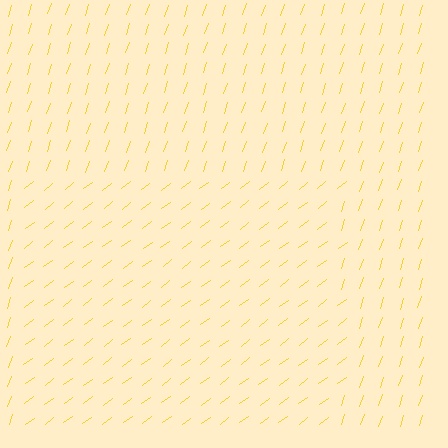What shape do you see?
I see a rectangle.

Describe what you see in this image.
The image is filled with small yellow line segments. A rectangle region in the image has lines oriented differently from the surrounding lines, creating a visible texture boundary.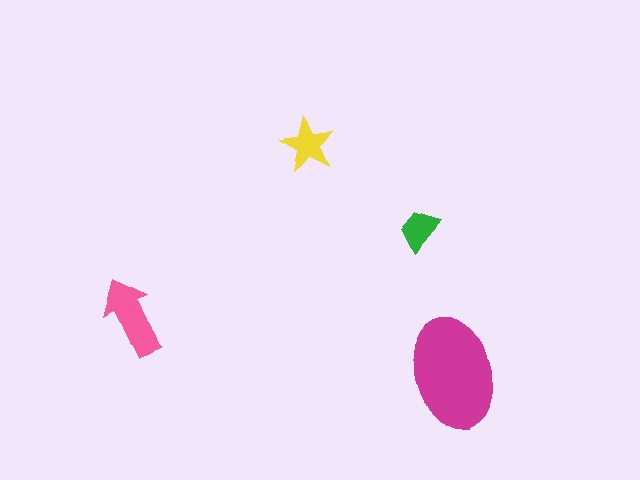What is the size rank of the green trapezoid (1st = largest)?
4th.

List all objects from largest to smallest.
The magenta ellipse, the pink arrow, the yellow star, the green trapezoid.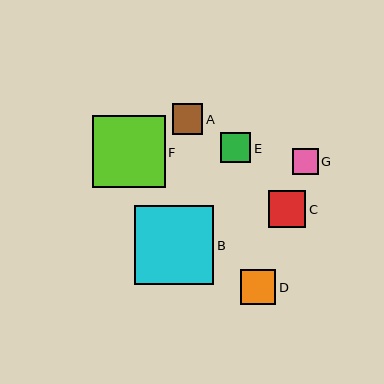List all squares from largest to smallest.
From largest to smallest: B, F, C, D, A, E, G.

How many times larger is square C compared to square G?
Square C is approximately 1.4 times the size of square G.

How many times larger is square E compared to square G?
Square E is approximately 1.2 times the size of square G.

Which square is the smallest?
Square G is the smallest with a size of approximately 26 pixels.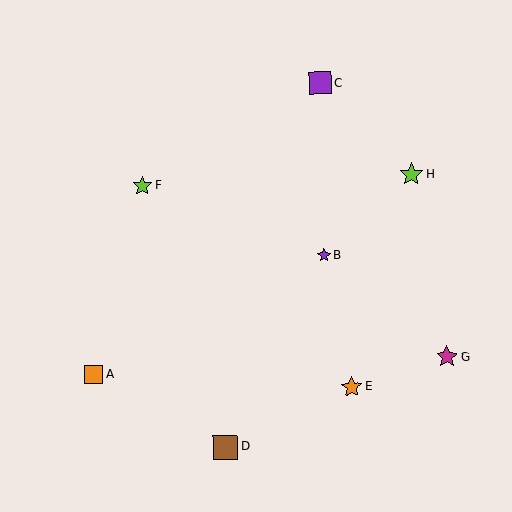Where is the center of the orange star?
The center of the orange star is at (352, 387).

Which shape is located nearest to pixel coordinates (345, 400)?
The orange star (labeled E) at (352, 387) is nearest to that location.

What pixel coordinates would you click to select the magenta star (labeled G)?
Click at (447, 357) to select the magenta star G.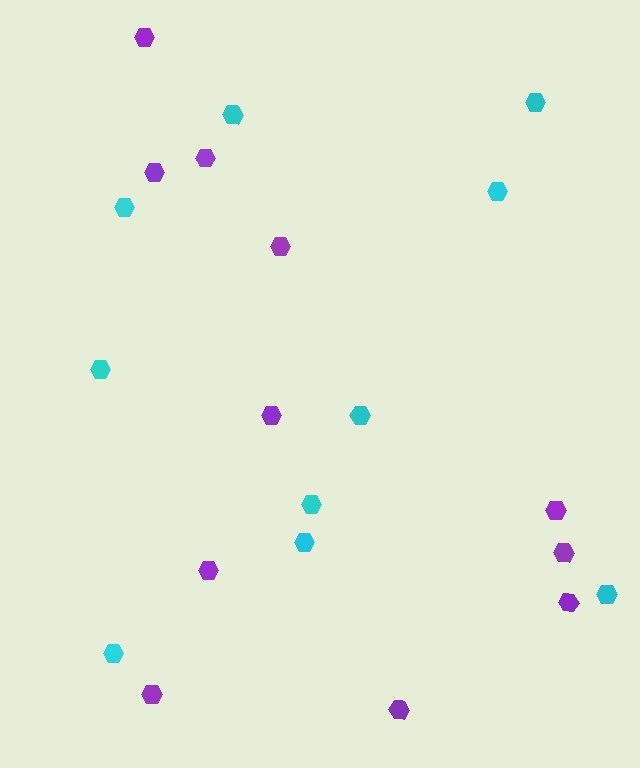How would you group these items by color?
There are 2 groups: one group of purple hexagons (11) and one group of cyan hexagons (10).